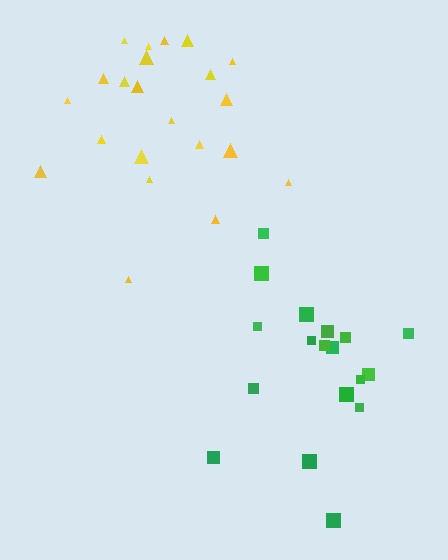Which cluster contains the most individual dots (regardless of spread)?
Yellow (22).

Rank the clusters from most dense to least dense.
green, yellow.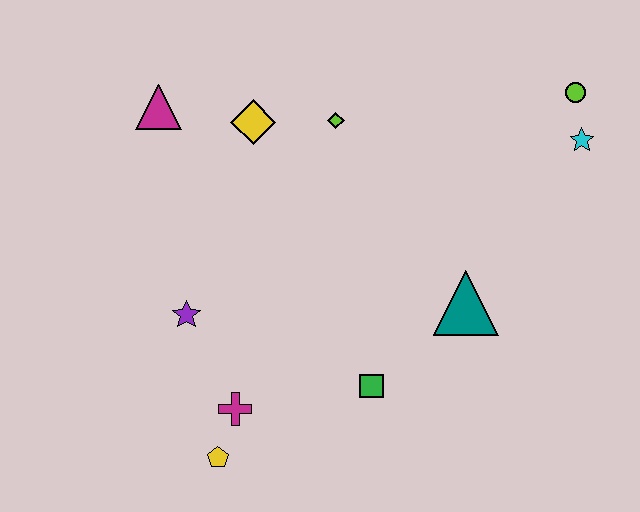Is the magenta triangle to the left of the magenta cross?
Yes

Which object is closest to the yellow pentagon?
The magenta cross is closest to the yellow pentagon.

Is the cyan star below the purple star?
No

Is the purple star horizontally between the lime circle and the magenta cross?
No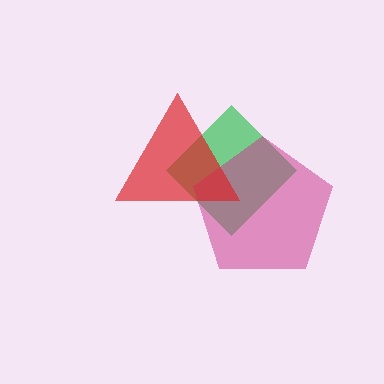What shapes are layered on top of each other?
The layered shapes are: a green diamond, a magenta pentagon, a red triangle.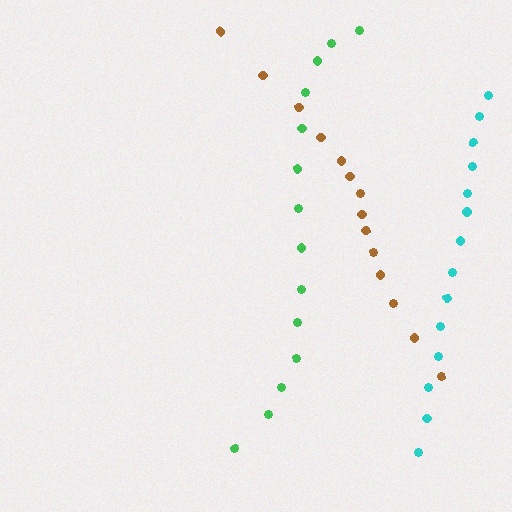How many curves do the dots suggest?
There are 3 distinct paths.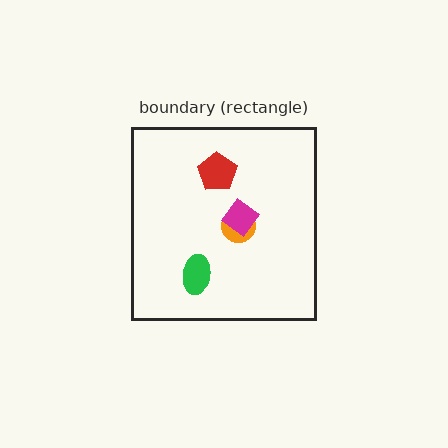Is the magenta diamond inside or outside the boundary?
Inside.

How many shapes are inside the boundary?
4 inside, 0 outside.